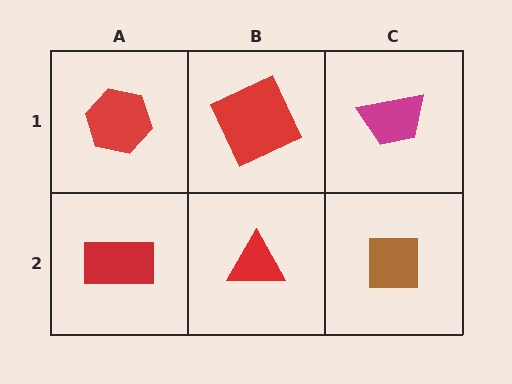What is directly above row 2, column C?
A magenta trapezoid.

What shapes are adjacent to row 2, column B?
A red square (row 1, column B), a red rectangle (row 2, column A), a brown square (row 2, column C).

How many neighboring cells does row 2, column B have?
3.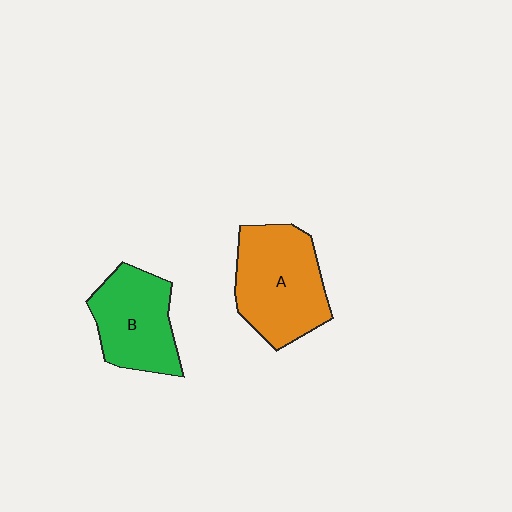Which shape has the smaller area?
Shape B (green).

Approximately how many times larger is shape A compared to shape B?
Approximately 1.2 times.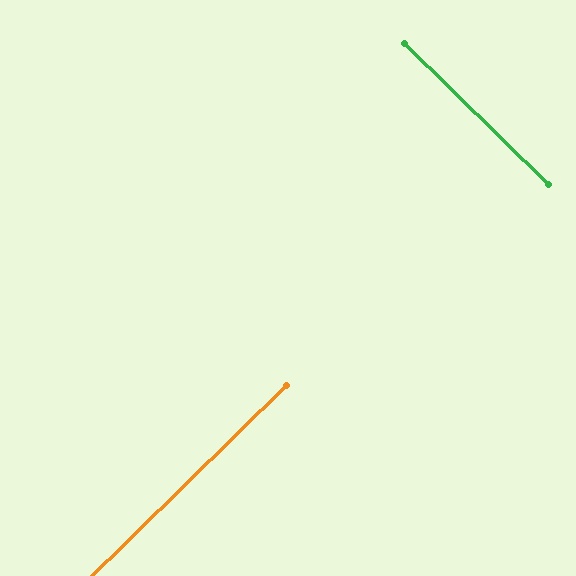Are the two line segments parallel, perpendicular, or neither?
Perpendicular — they meet at approximately 89°.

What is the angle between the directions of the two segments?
Approximately 89 degrees.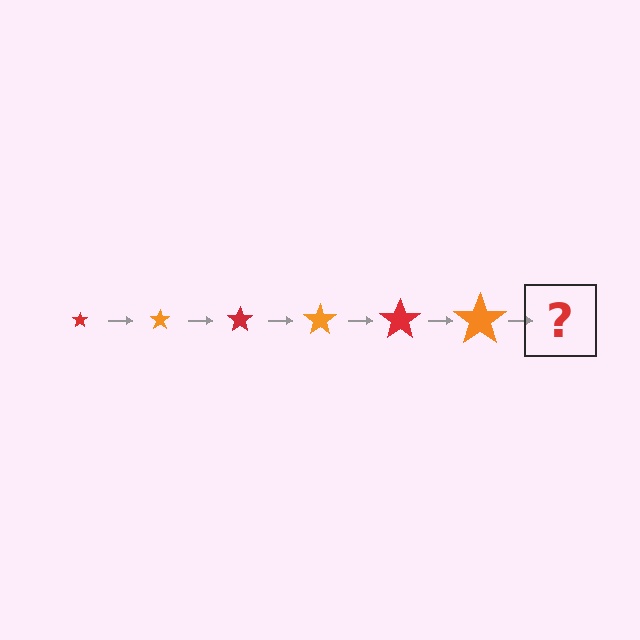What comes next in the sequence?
The next element should be a red star, larger than the previous one.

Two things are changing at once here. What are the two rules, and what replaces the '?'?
The two rules are that the star grows larger each step and the color cycles through red and orange. The '?' should be a red star, larger than the previous one.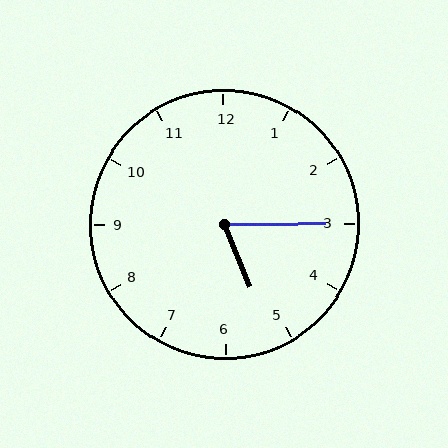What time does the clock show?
5:15.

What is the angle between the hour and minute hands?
Approximately 68 degrees.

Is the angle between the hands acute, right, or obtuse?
It is acute.